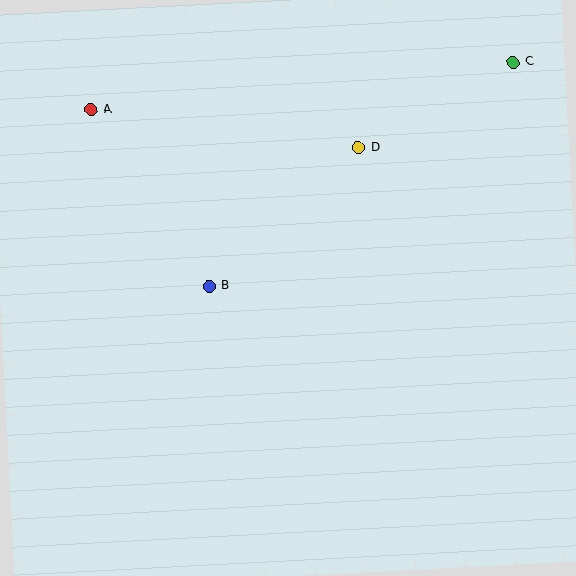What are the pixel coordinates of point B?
Point B is at (209, 286).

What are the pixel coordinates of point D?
Point D is at (359, 148).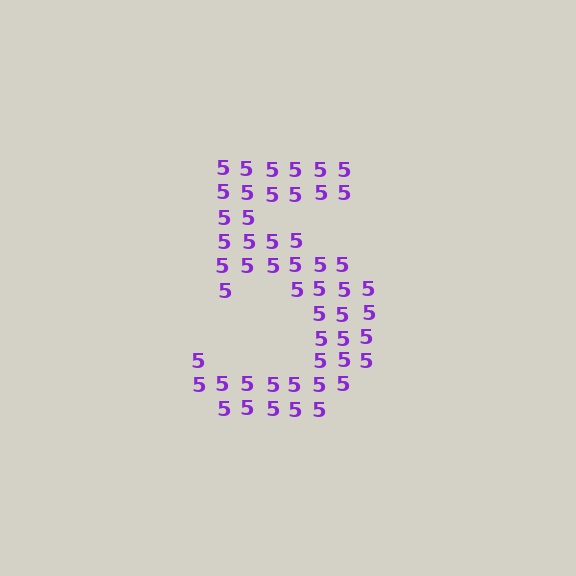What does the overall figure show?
The overall figure shows the digit 5.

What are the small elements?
The small elements are digit 5's.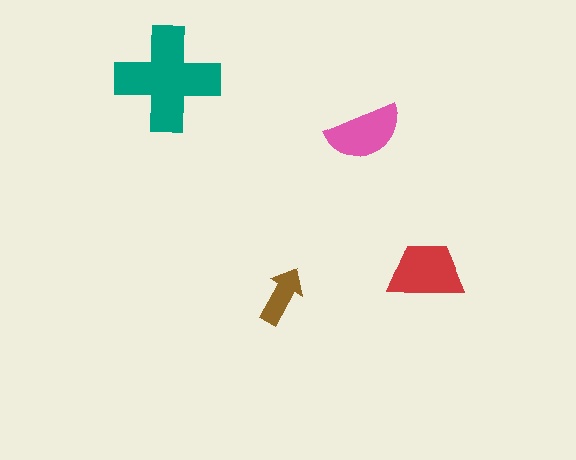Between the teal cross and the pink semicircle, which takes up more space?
The teal cross.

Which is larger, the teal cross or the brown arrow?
The teal cross.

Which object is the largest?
The teal cross.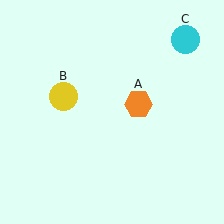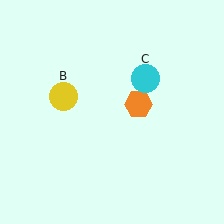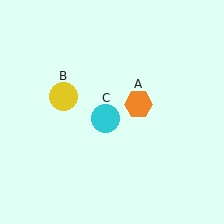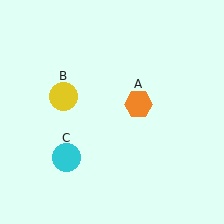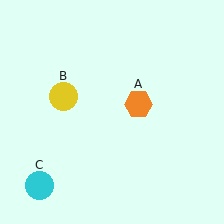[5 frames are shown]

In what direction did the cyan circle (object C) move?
The cyan circle (object C) moved down and to the left.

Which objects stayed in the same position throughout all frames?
Orange hexagon (object A) and yellow circle (object B) remained stationary.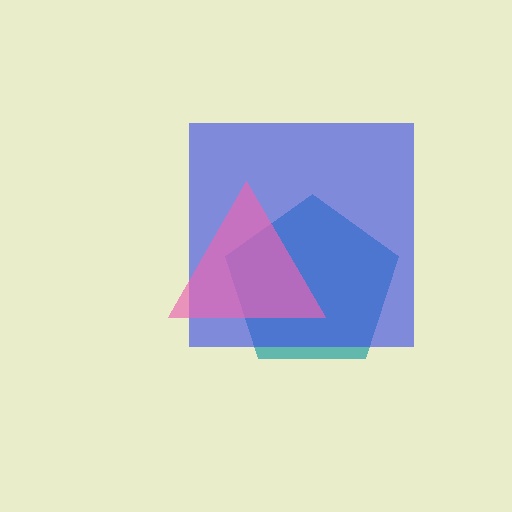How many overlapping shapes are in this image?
There are 3 overlapping shapes in the image.